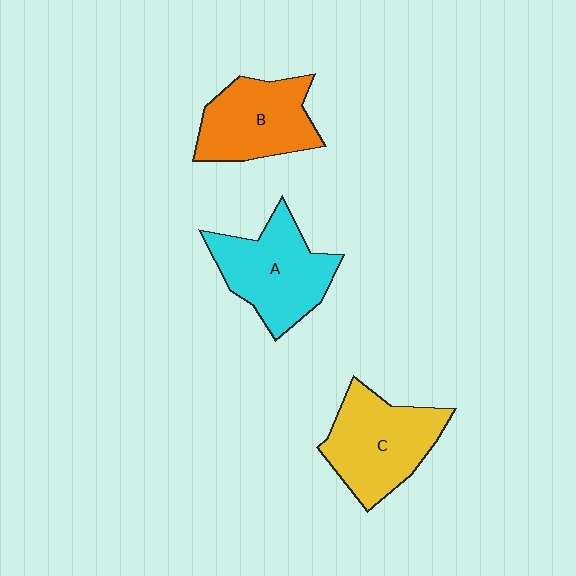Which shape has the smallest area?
Shape B (orange).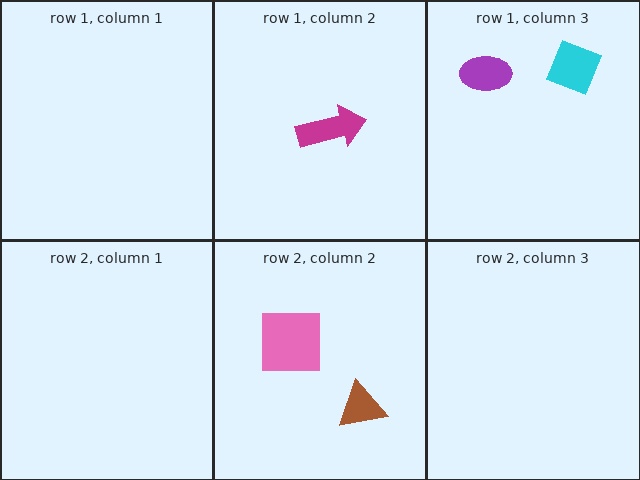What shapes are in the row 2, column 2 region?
The brown triangle, the pink square.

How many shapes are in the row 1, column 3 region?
2.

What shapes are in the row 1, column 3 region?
The cyan diamond, the purple ellipse.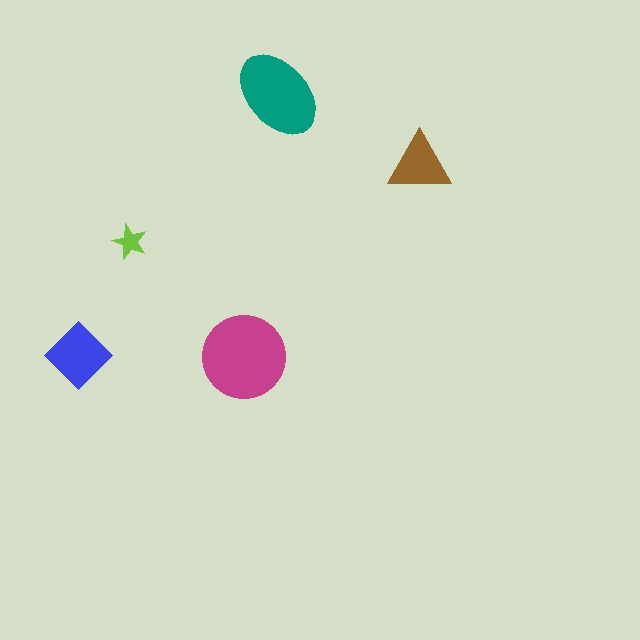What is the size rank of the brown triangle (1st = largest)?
4th.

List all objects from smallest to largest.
The lime star, the brown triangle, the blue diamond, the teal ellipse, the magenta circle.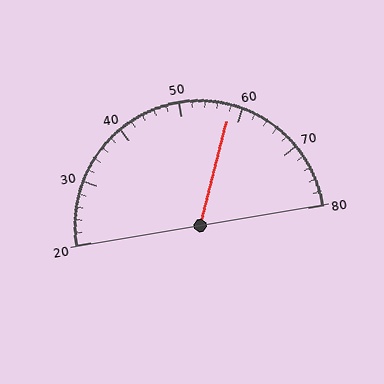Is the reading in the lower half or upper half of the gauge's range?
The reading is in the upper half of the range (20 to 80).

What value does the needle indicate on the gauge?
The needle indicates approximately 58.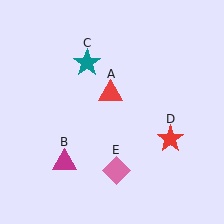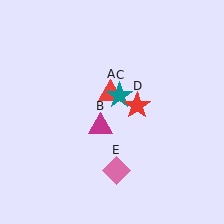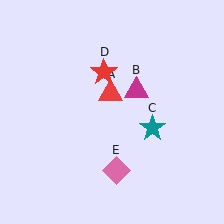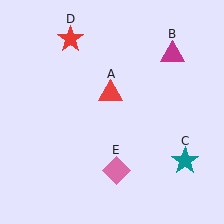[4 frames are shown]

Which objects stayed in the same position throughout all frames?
Red triangle (object A) and pink diamond (object E) remained stationary.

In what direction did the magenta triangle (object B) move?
The magenta triangle (object B) moved up and to the right.